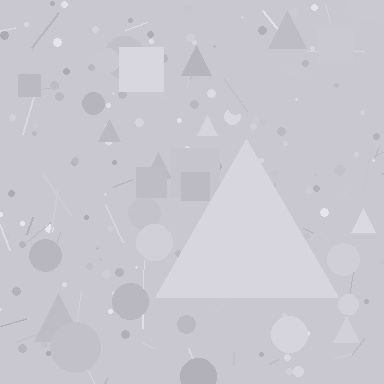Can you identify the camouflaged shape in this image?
The camouflaged shape is a triangle.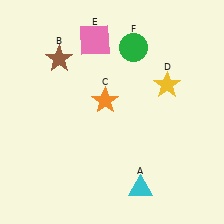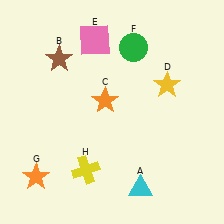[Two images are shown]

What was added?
An orange star (G), a yellow cross (H) were added in Image 2.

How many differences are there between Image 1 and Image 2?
There are 2 differences between the two images.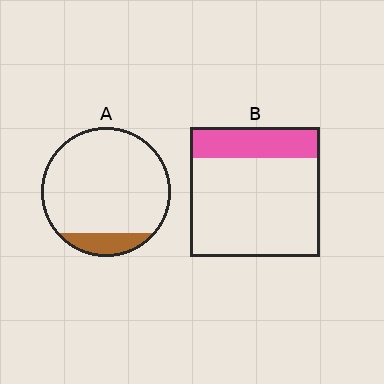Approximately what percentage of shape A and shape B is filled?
A is approximately 15% and B is approximately 25%.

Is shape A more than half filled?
No.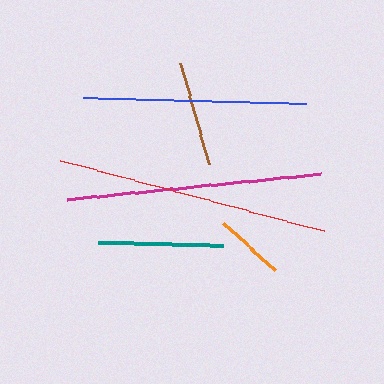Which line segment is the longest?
The red line is the longest at approximately 274 pixels.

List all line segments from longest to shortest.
From longest to shortest: red, magenta, blue, teal, brown, orange.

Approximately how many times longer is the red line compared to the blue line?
The red line is approximately 1.2 times the length of the blue line.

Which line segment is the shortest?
The orange line is the shortest at approximately 70 pixels.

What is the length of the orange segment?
The orange segment is approximately 70 pixels long.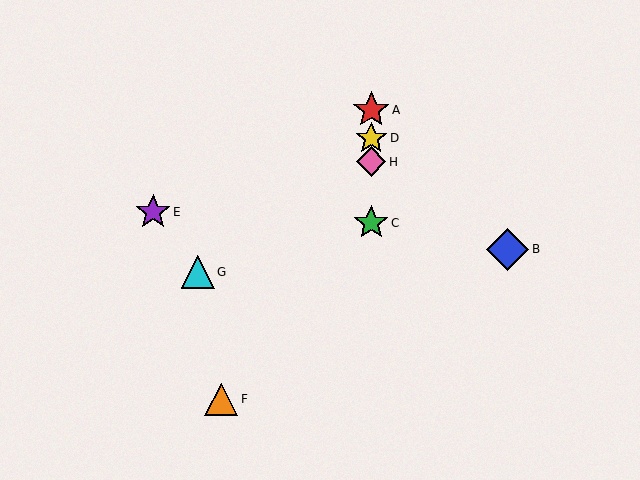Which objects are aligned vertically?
Objects A, C, D, H are aligned vertically.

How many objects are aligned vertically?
4 objects (A, C, D, H) are aligned vertically.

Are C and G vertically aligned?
No, C is at x≈371 and G is at x≈198.